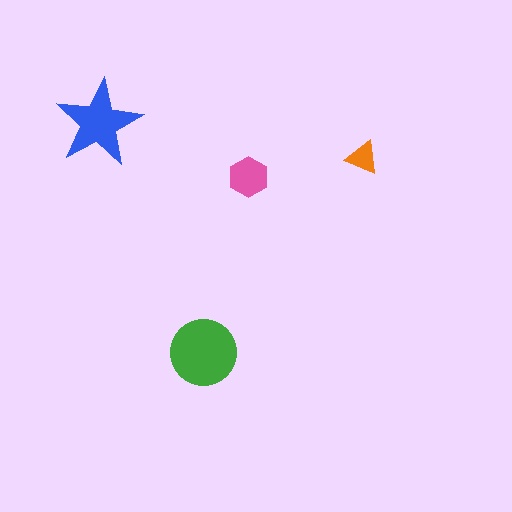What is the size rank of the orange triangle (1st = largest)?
4th.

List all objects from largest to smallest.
The green circle, the blue star, the pink hexagon, the orange triangle.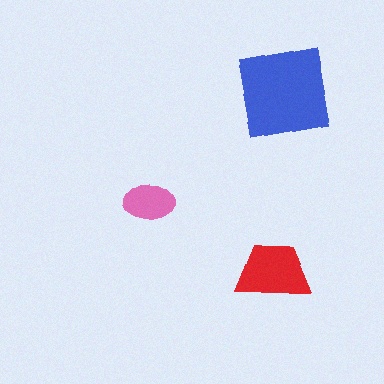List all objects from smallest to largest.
The pink ellipse, the red trapezoid, the blue square.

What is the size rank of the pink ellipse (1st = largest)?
3rd.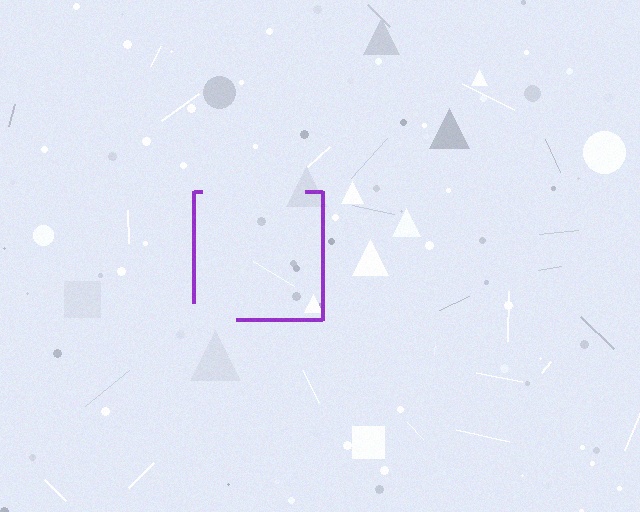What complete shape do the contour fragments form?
The contour fragments form a square.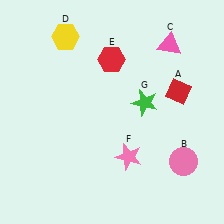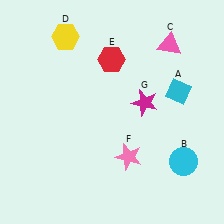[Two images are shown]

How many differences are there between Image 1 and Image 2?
There are 3 differences between the two images.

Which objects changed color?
A changed from red to cyan. B changed from pink to cyan. G changed from green to magenta.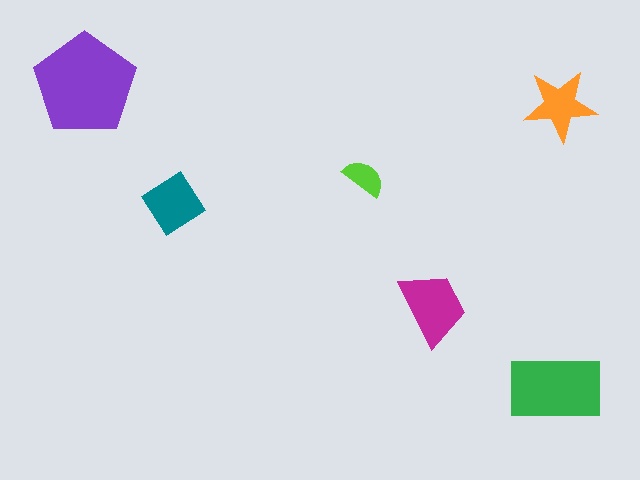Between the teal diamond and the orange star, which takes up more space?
The teal diamond.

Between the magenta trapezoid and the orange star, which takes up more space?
The magenta trapezoid.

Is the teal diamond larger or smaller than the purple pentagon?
Smaller.